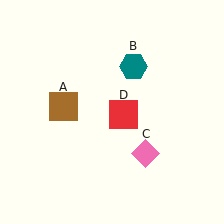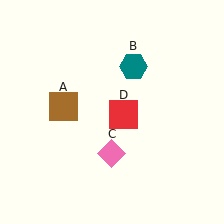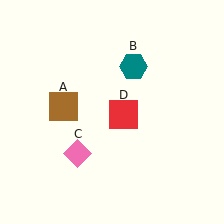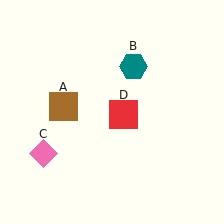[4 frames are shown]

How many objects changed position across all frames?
1 object changed position: pink diamond (object C).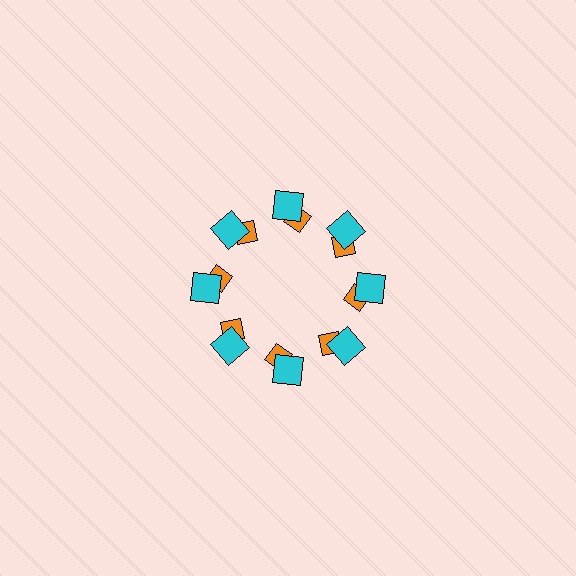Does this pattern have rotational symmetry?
Yes, this pattern has 8-fold rotational symmetry. It looks the same after rotating 45 degrees around the center.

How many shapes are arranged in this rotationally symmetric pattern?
There are 16 shapes, arranged in 8 groups of 2.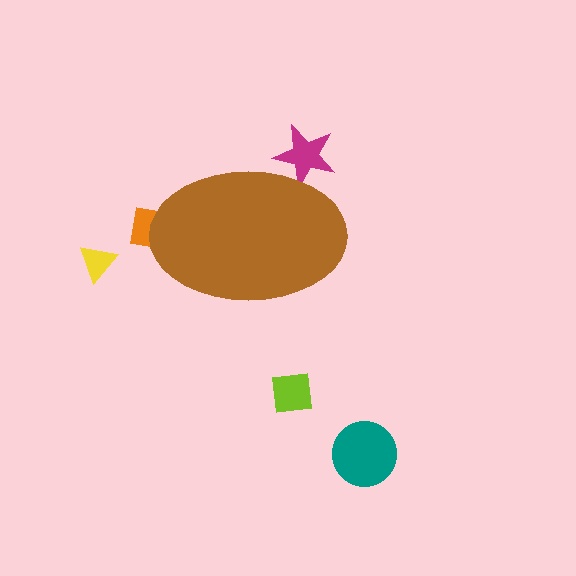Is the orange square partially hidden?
Yes, the orange square is partially hidden behind the brown ellipse.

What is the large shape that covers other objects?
A brown ellipse.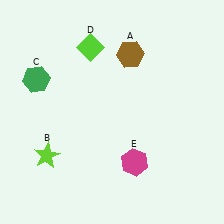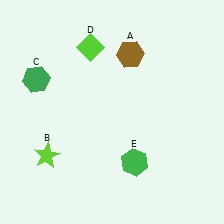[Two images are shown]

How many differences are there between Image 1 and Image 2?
There is 1 difference between the two images.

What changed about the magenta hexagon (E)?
In Image 1, E is magenta. In Image 2, it changed to green.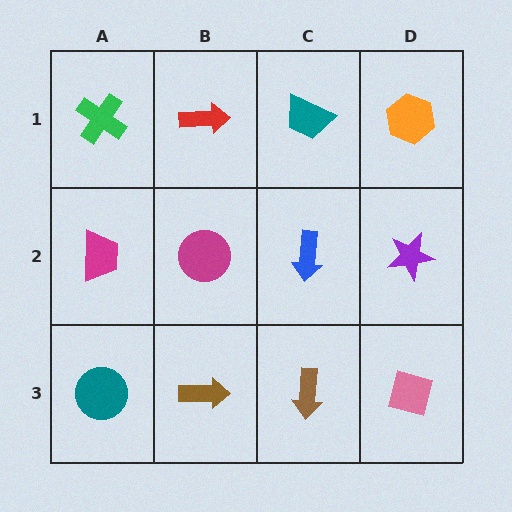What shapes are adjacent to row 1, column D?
A purple star (row 2, column D), a teal trapezoid (row 1, column C).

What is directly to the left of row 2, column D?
A blue arrow.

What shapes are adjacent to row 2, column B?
A red arrow (row 1, column B), a brown arrow (row 3, column B), a magenta trapezoid (row 2, column A), a blue arrow (row 2, column C).